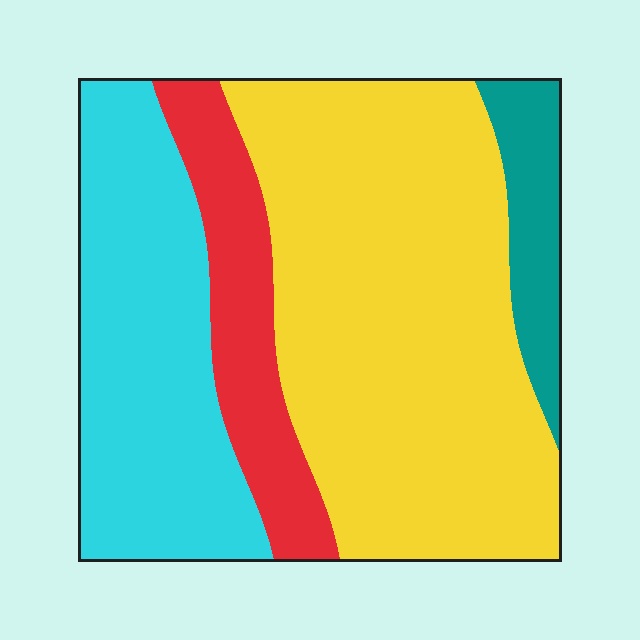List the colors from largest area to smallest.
From largest to smallest: yellow, cyan, red, teal.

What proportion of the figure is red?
Red takes up less than a sixth of the figure.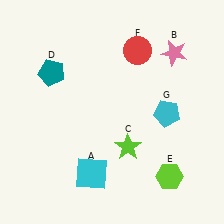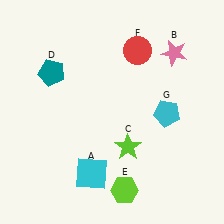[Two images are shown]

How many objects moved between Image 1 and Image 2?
1 object moved between the two images.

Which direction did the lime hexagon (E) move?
The lime hexagon (E) moved left.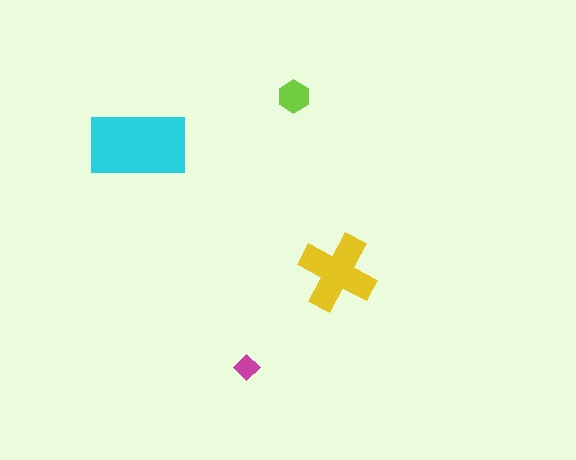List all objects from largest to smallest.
The cyan rectangle, the yellow cross, the lime hexagon, the magenta diamond.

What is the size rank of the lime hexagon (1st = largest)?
3rd.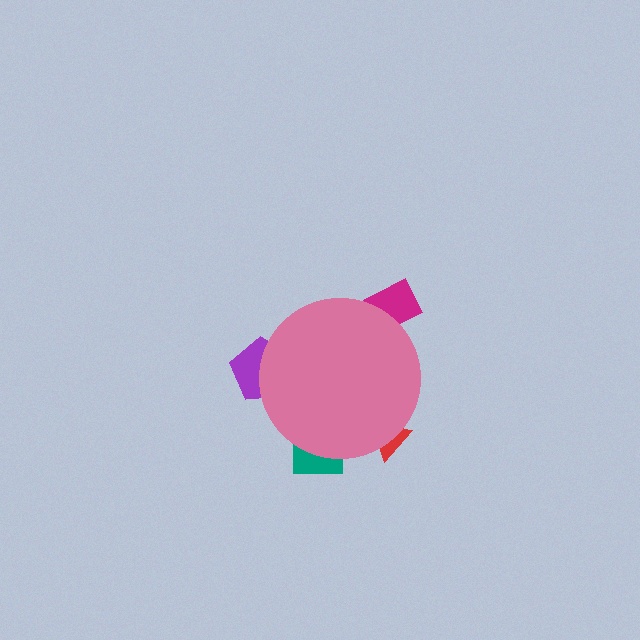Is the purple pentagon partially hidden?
Yes, the purple pentagon is partially hidden behind the pink circle.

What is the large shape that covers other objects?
A pink circle.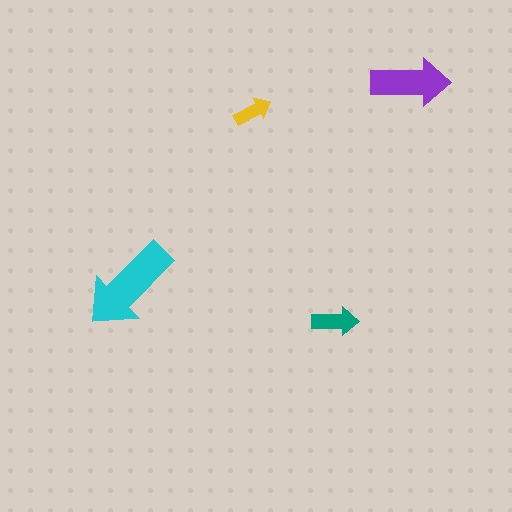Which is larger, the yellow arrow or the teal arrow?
The teal one.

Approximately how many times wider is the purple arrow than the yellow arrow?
About 2 times wider.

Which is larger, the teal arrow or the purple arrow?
The purple one.